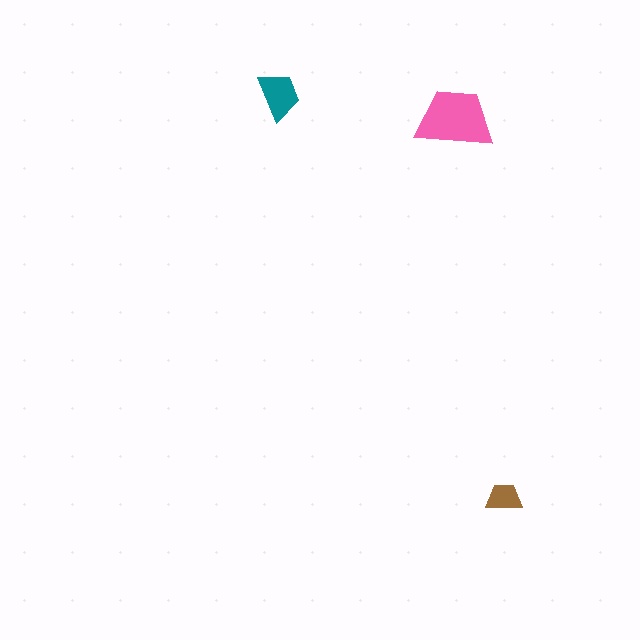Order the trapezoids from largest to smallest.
the pink one, the teal one, the brown one.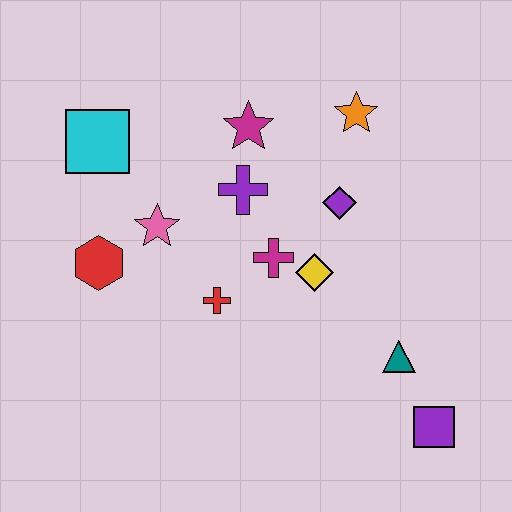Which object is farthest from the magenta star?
The purple square is farthest from the magenta star.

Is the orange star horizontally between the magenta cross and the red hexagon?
No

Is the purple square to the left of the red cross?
No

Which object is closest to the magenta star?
The purple cross is closest to the magenta star.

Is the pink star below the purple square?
No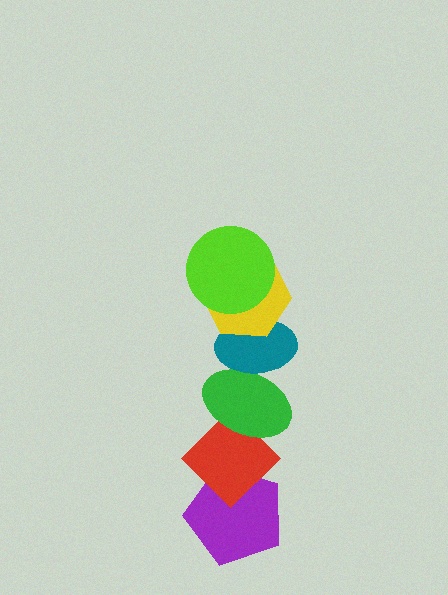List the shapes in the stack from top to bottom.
From top to bottom: the lime circle, the yellow hexagon, the teal ellipse, the green ellipse, the red diamond, the purple pentagon.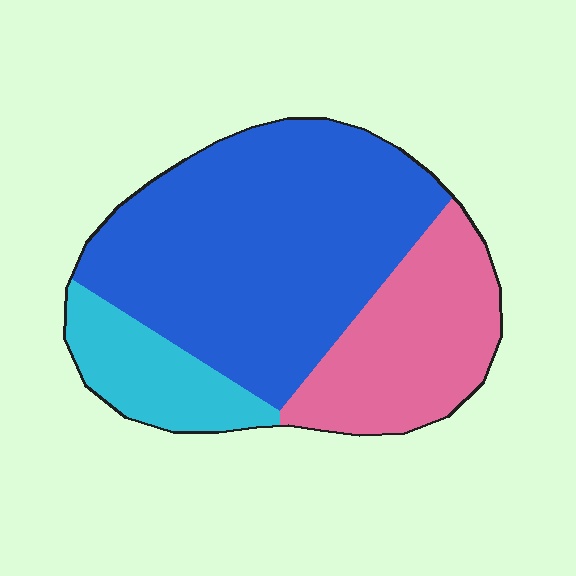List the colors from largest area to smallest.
From largest to smallest: blue, pink, cyan.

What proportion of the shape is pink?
Pink covers 27% of the shape.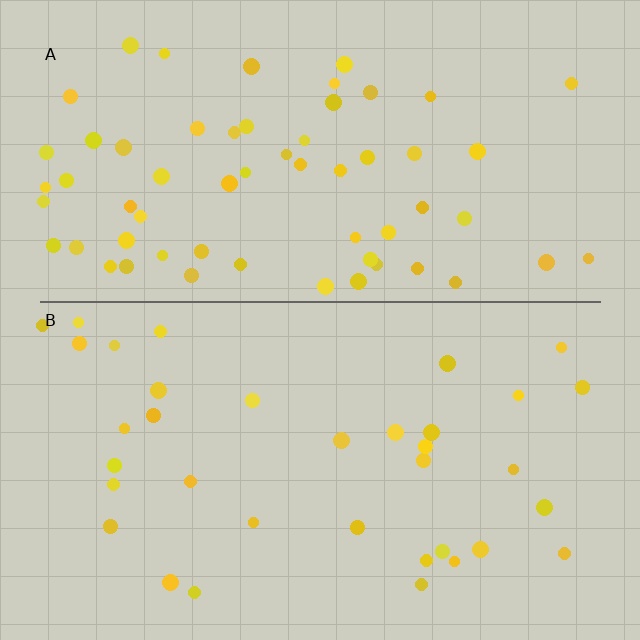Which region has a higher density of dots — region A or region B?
A (the top).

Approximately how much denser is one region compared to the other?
Approximately 1.8× — region A over region B.